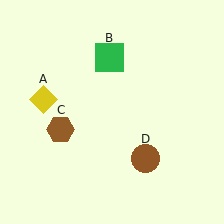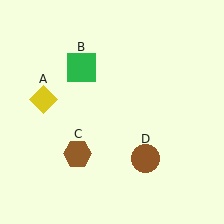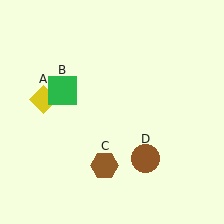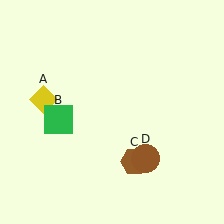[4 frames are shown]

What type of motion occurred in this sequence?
The green square (object B), brown hexagon (object C) rotated counterclockwise around the center of the scene.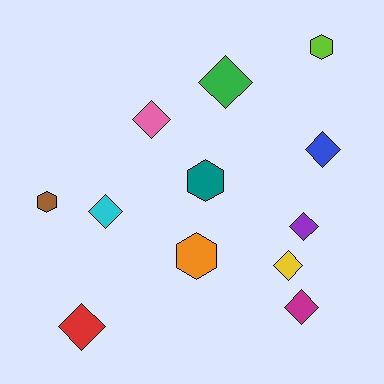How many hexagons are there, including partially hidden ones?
There are 4 hexagons.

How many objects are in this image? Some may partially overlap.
There are 12 objects.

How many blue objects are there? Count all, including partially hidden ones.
There is 1 blue object.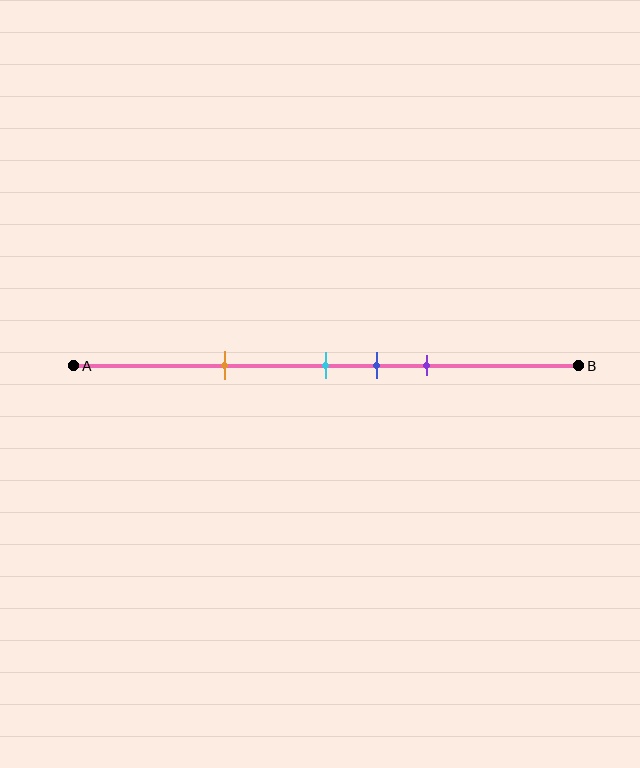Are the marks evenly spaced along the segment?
No, the marks are not evenly spaced.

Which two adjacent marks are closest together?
The cyan and blue marks are the closest adjacent pair.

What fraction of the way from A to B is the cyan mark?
The cyan mark is approximately 50% (0.5) of the way from A to B.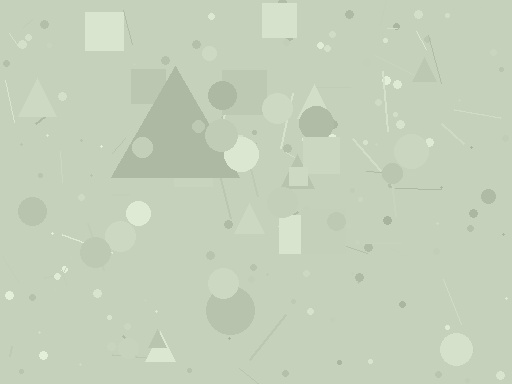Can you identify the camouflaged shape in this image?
The camouflaged shape is a triangle.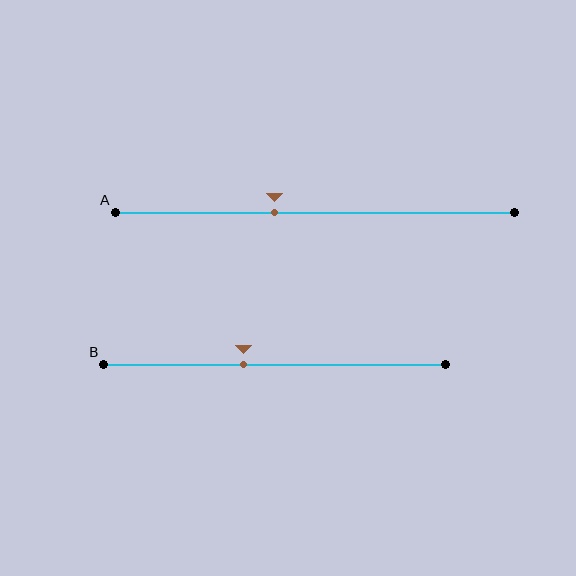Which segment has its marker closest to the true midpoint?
Segment B has its marker closest to the true midpoint.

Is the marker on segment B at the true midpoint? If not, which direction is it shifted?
No, the marker on segment B is shifted to the left by about 9% of the segment length.